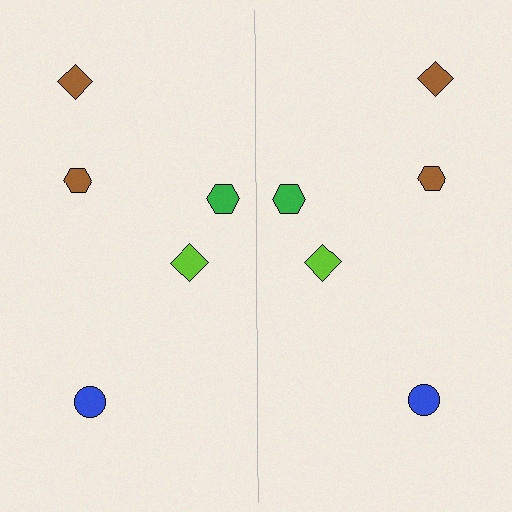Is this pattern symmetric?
Yes, this pattern has bilateral (reflection) symmetry.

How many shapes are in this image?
There are 10 shapes in this image.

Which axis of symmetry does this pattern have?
The pattern has a vertical axis of symmetry running through the center of the image.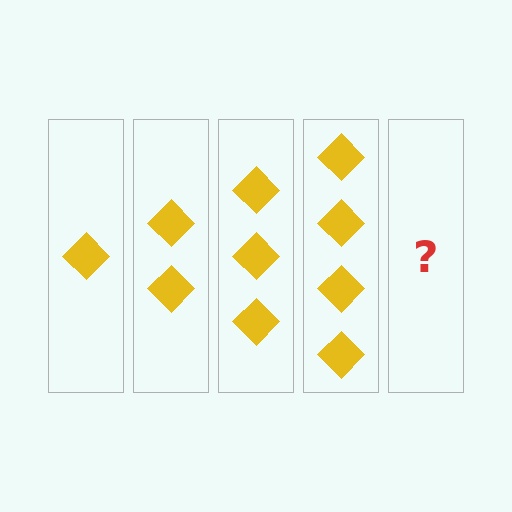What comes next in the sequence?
The next element should be 5 diamonds.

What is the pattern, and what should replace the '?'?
The pattern is that each step adds one more diamond. The '?' should be 5 diamonds.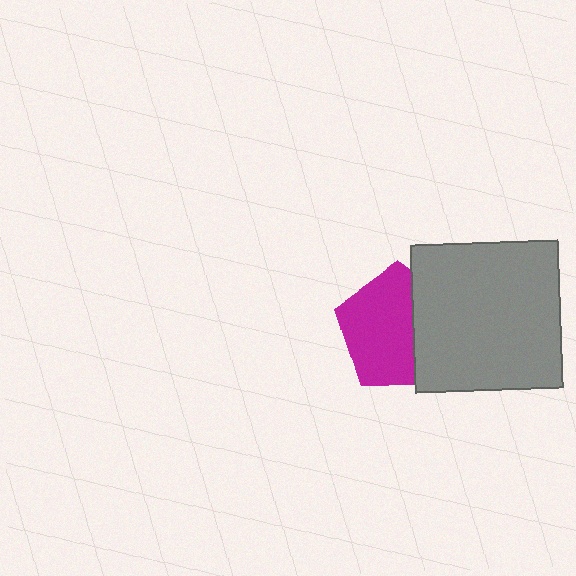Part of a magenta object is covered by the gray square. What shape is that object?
It is a pentagon.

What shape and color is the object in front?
The object in front is a gray square.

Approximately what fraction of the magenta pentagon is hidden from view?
Roughly 36% of the magenta pentagon is hidden behind the gray square.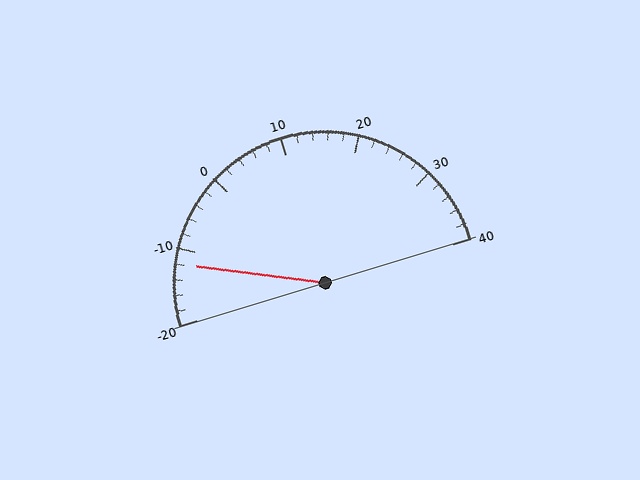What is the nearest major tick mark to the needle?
The nearest major tick mark is -10.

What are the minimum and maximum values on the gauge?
The gauge ranges from -20 to 40.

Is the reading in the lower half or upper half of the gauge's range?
The reading is in the lower half of the range (-20 to 40).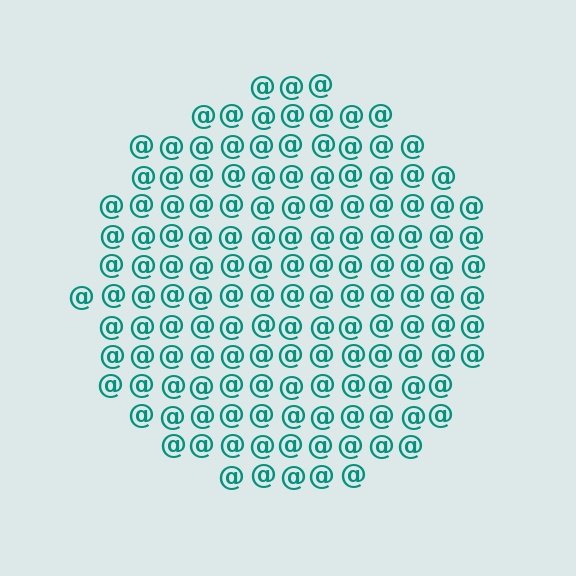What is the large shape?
The large shape is a circle.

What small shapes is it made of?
It is made of small at signs.